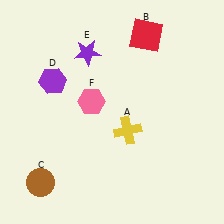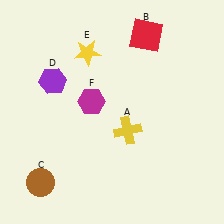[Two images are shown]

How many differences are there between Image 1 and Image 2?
There are 2 differences between the two images.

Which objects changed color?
E changed from purple to yellow. F changed from pink to magenta.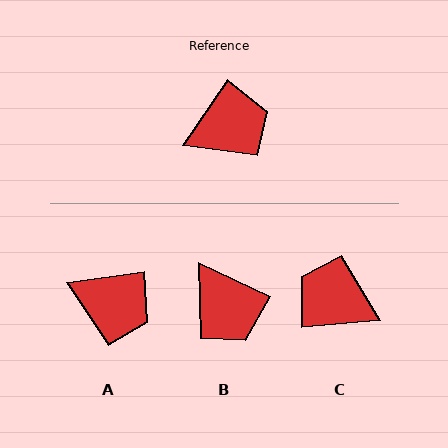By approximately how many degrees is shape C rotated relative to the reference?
Approximately 129 degrees counter-clockwise.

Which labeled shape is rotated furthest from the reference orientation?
C, about 129 degrees away.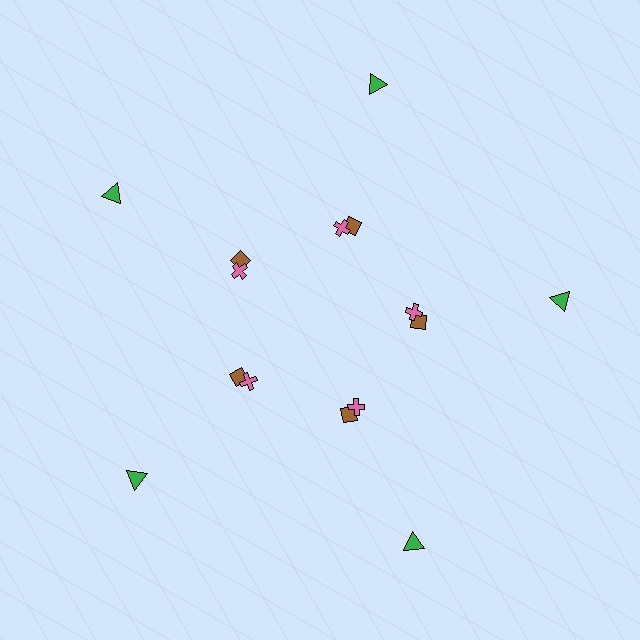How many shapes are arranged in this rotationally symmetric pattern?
There are 15 shapes, arranged in 5 groups of 3.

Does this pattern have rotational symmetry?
Yes, this pattern has 5-fold rotational symmetry. It looks the same after rotating 72 degrees around the center.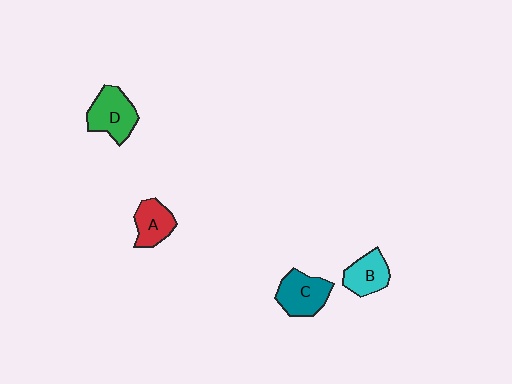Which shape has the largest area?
Shape D (green).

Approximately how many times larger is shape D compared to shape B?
Approximately 1.3 times.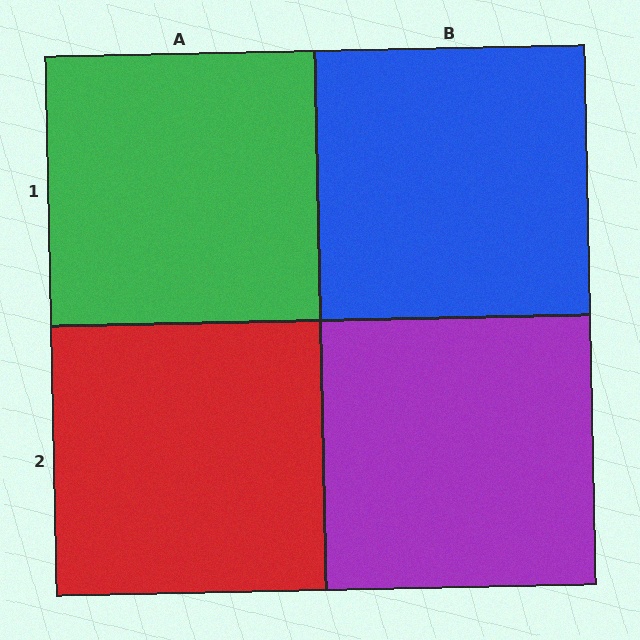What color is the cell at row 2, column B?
Purple.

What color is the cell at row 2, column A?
Red.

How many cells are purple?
1 cell is purple.